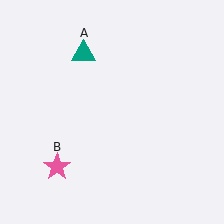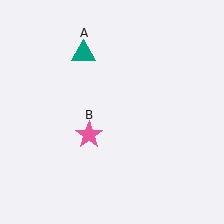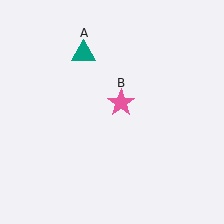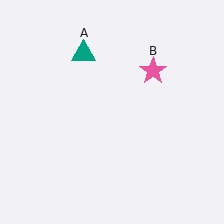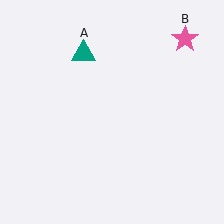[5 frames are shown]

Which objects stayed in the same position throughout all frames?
Teal triangle (object A) remained stationary.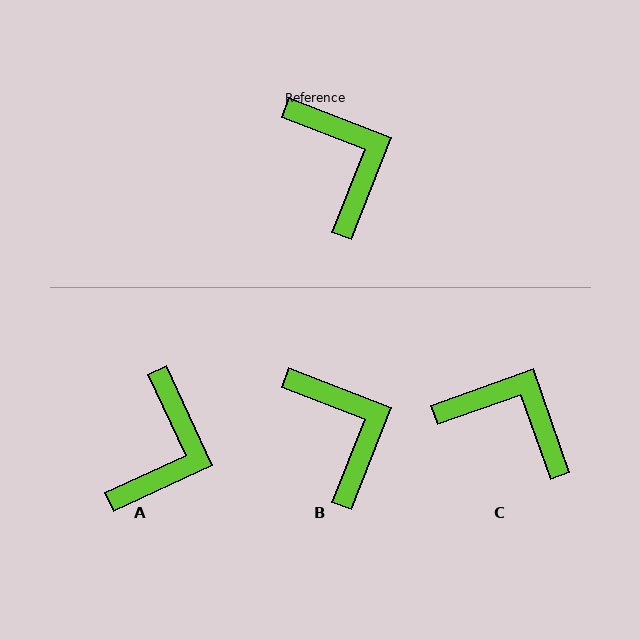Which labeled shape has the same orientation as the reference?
B.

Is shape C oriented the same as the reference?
No, it is off by about 41 degrees.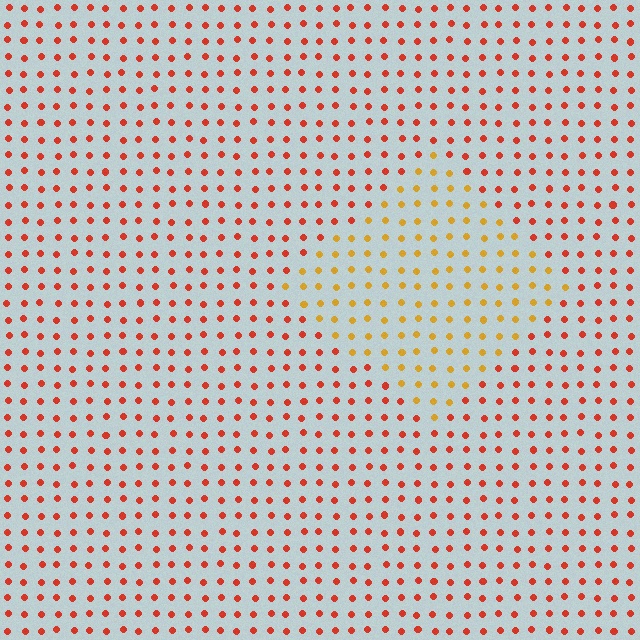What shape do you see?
I see a diamond.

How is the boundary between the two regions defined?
The boundary is defined purely by a slight shift in hue (about 37 degrees). Spacing, size, and orientation are identical on both sides.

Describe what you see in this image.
The image is filled with small red elements in a uniform arrangement. A diamond-shaped region is visible where the elements are tinted to a slightly different hue, forming a subtle color boundary.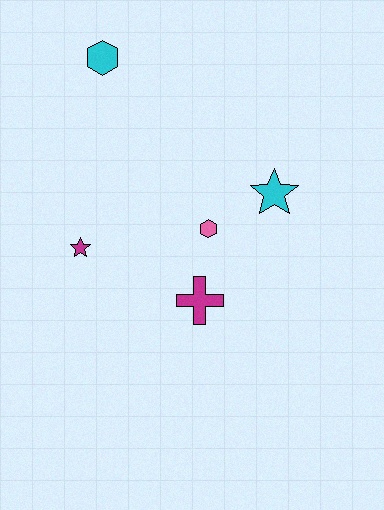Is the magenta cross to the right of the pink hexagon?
No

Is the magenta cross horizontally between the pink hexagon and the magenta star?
Yes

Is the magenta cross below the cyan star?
Yes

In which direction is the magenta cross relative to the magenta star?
The magenta cross is to the right of the magenta star.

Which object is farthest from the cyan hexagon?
The magenta cross is farthest from the cyan hexagon.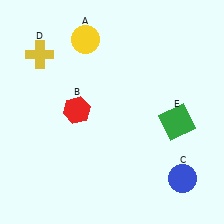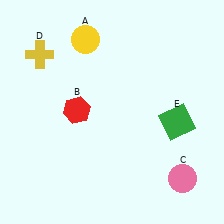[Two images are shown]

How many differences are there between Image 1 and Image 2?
There is 1 difference between the two images.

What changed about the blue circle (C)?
In Image 1, C is blue. In Image 2, it changed to pink.